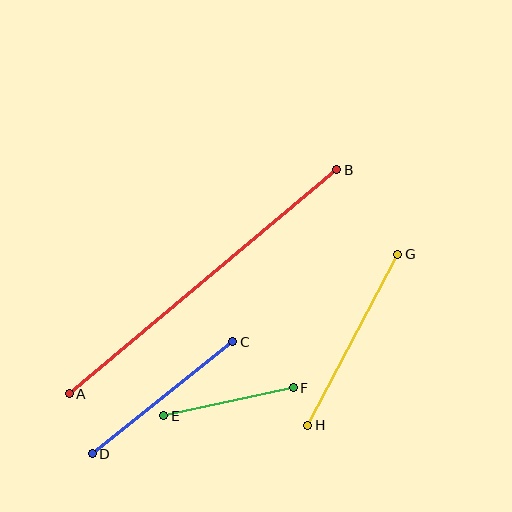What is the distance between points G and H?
The distance is approximately 193 pixels.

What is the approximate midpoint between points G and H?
The midpoint is at approximately (353, 340) pixels.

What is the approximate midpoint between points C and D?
The midpoint is at approximately (162, 398) pixels.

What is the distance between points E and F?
The distance is approximately 132 pixels.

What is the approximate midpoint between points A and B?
The midpoint is at approximately (203, 282) pixels.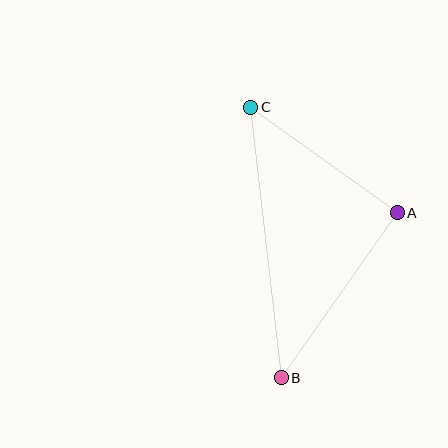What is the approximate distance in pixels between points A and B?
The distance between A and B is approximately 201 pixels.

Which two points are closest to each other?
Points A and C are closest to each other.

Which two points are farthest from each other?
Points B and C are farthest from each other.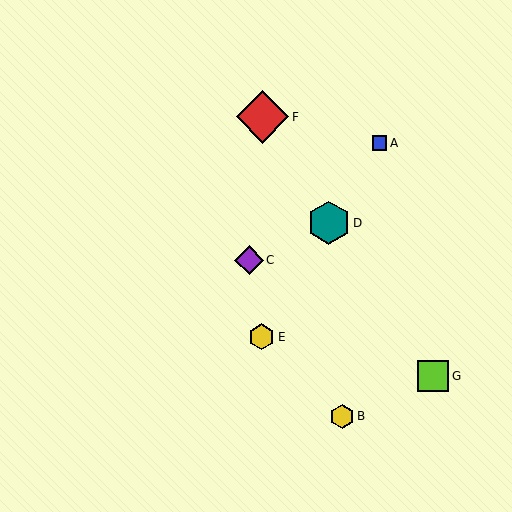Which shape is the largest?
The red diamond (labeled F) is the largest.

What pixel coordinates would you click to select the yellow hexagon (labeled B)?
Click at (342, 416) to select the yellow hexagon B.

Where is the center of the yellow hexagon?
The center of the yellow hexagon is at (342, 416).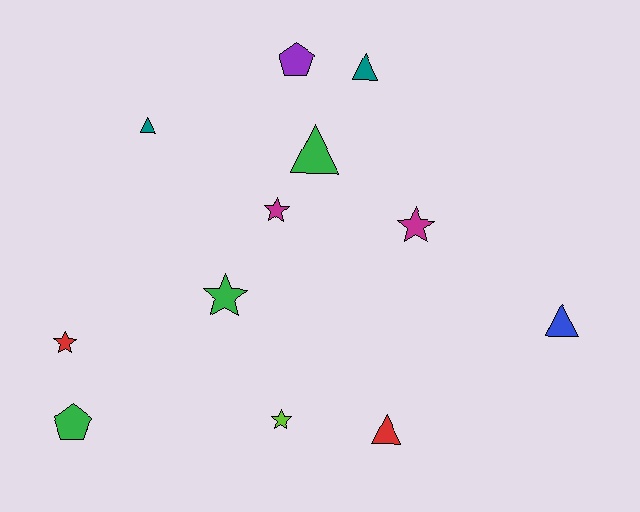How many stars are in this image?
There are 5 stars.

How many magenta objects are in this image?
There are 2 magenta objects.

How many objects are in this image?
There are 12 objects.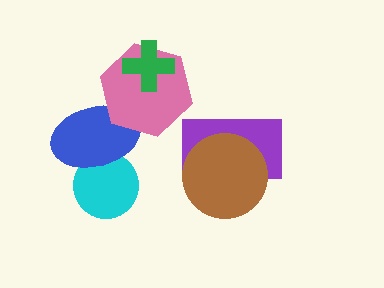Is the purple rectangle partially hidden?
Yes, it is partially covered by another shape.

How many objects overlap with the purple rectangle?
1 object overlaps with the purple rectangle.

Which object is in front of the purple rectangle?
The brown circle is in front of the purple rectangle.